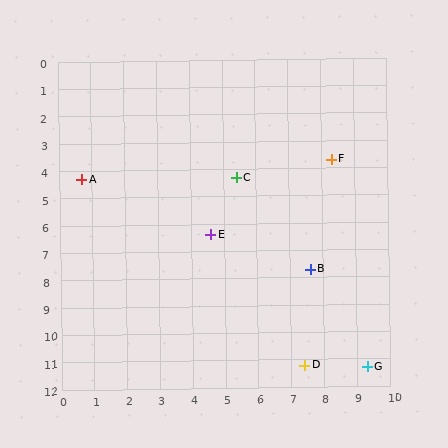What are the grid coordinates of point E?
Point E is at approximately (4.6, 6.4).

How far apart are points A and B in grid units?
Points A and B are about 7.7 grid units apart.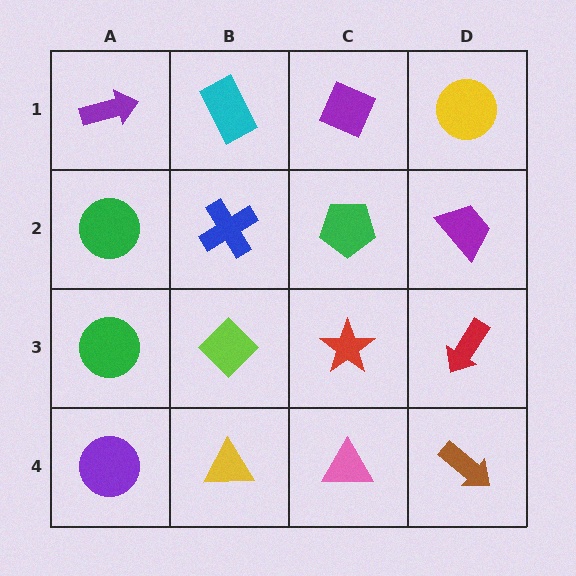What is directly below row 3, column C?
A pink triangle.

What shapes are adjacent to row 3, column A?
A green circle (row 2, column A), a purple circle (row 4, column A), a lime diamond (row 3, column B).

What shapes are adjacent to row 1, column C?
A green pentagon (row 2, column C), a cyan rectangle (row 1, column B), a yellow circle (row 1, column D).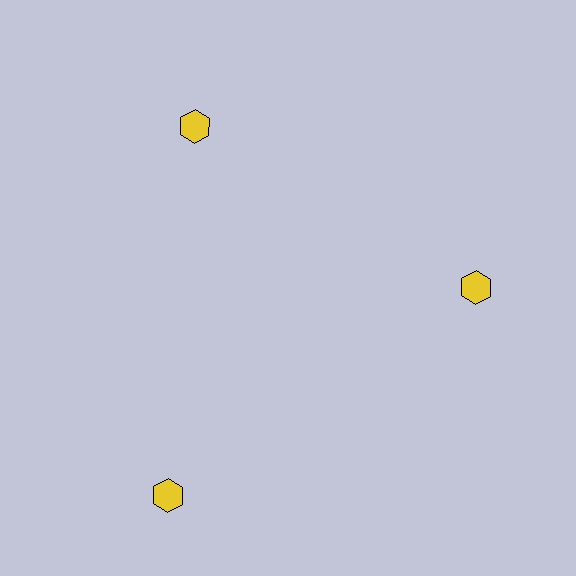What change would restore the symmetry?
The symmetry would be restored by moving it inward, back onto the ring so that all 3 hexagons sit at equal angles and equal distance from the center.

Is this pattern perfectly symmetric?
No. The 3 yellow hexagons are arranged in a ring, but one element near the 7 o'clock position is pushed outward from the center, breaking the 3-fold rotational symmetry.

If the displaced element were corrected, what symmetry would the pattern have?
It would have 3-fold rotational symmetry — the pattern would map onto itself every 120 degrees.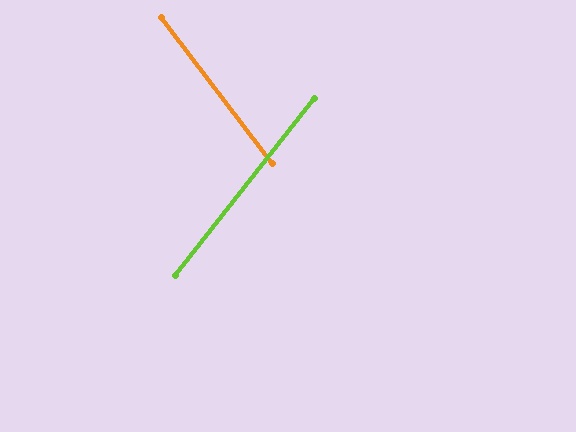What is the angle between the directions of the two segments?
Approximately 75 degrees.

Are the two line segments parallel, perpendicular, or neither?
Neither parallel nor perpendicular — they differ by about 75°.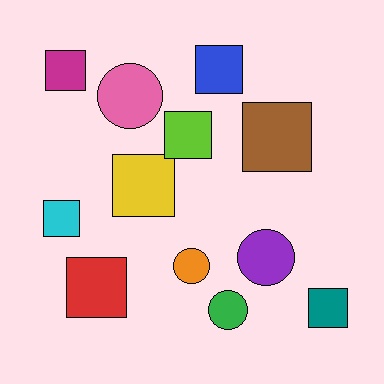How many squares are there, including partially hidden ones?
There are 8 squares.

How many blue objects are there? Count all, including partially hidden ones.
There is 1 blue object.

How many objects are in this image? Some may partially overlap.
There are 12 objects.